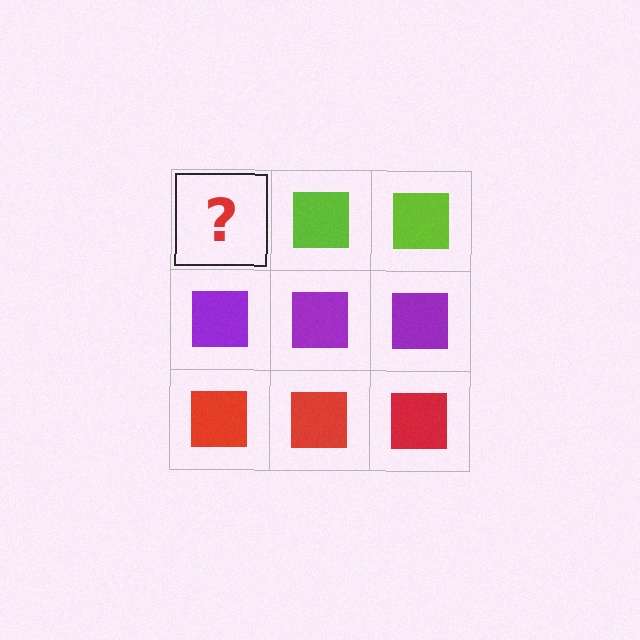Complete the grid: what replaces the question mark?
The question mark should be replaced with a lime square.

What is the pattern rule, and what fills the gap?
The rule is that each row has a consistent color. The gap should be filled with a lime square.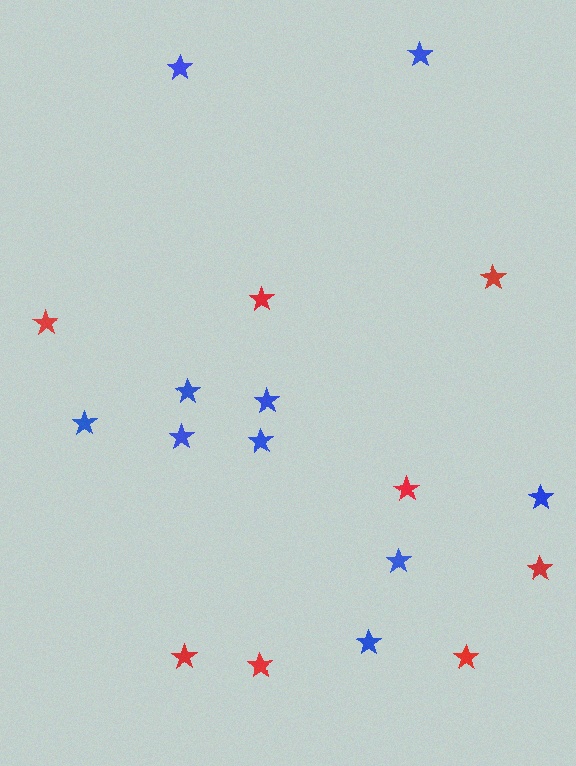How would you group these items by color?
There are 2 groups: one group of blue stars (10) and one group of red stars (8).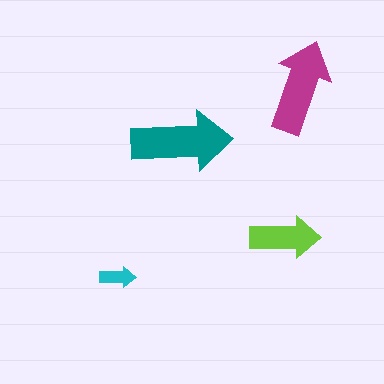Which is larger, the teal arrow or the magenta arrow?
The teal one.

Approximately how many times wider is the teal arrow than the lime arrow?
About 1.5 times wider.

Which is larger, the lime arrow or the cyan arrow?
The lime one.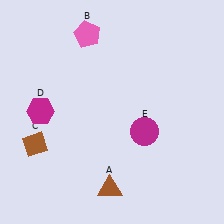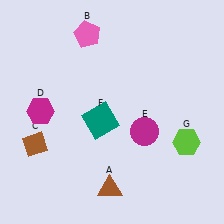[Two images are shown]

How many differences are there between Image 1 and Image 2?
There are 2 differences between the two images.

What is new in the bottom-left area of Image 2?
A teal square (F) was added in the bottom-left area of Image 2.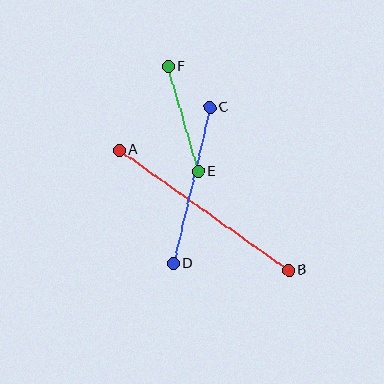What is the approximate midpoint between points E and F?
The midpoint is at approximately (183, 119) pixels.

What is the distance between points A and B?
The distance is approximately 208 pixels.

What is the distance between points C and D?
The distance is approximately 160 pixels.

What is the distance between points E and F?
The distance is approximately 109 pixels.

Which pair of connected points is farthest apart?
Points A and B are farthest apart.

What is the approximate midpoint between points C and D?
The midpoint is at approximately (191, 186) pixels.